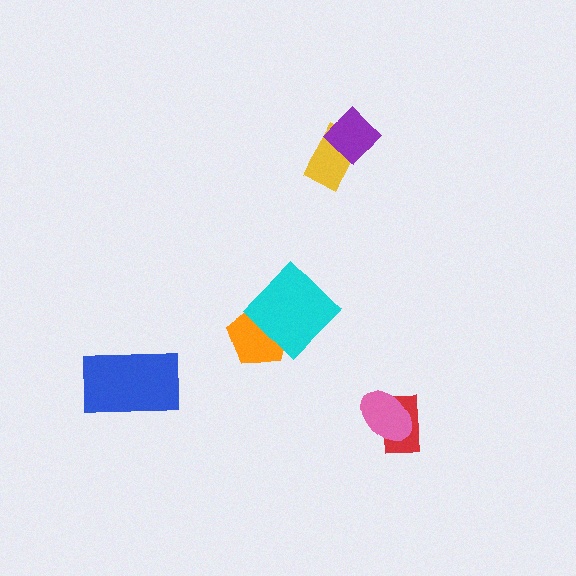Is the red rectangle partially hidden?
Yes, it is partially covered by another shape.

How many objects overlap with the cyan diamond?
1 object overlaps with the cyan diamond.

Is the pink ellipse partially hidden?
No, no other shape covers it.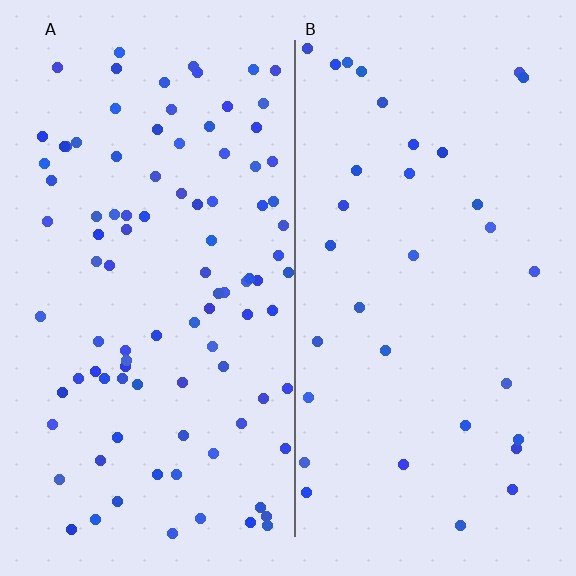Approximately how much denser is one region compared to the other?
Approximately 2.9× — region A over region B.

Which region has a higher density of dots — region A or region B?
A (the left).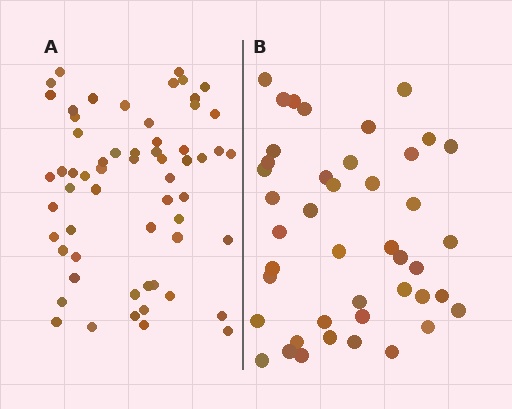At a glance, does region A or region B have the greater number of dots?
Region A (the left region) has more dots.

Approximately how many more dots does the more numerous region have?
Region A has approximately 15 more dots than region B.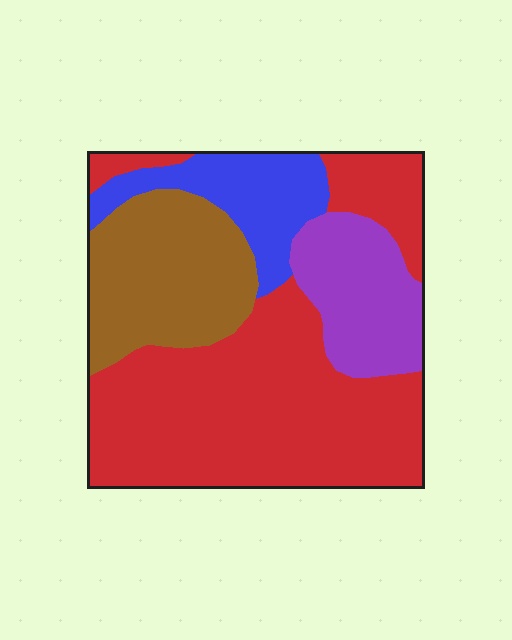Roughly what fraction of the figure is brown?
Brown covers around 20% of the figure.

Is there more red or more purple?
Red.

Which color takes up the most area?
Red, at roughly 50%.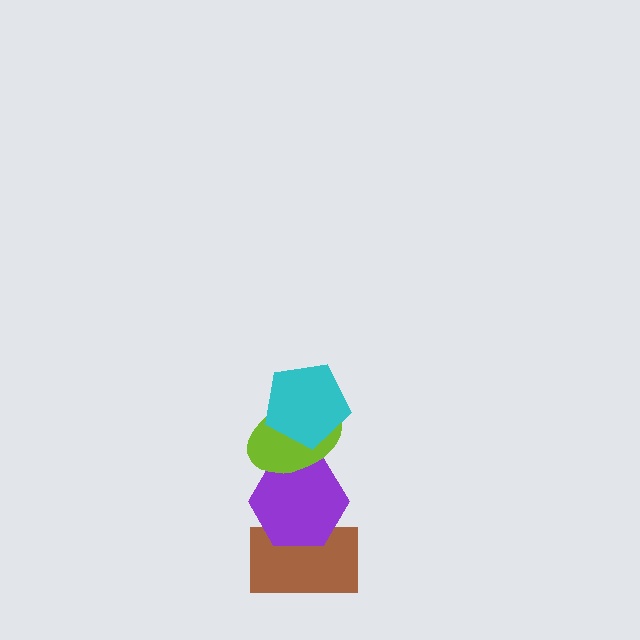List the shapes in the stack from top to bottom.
From top to bottom: the cyan pentagon, the lime ellipse, the purple hexagon, the brown rectangle.